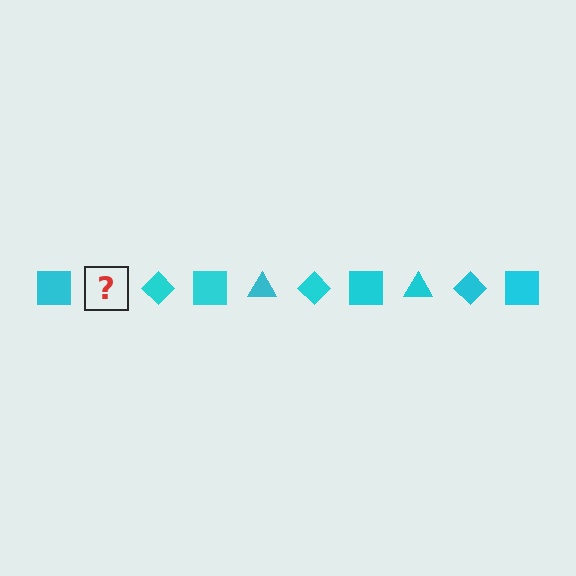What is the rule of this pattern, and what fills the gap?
The rule is that the pattern cycles through square, triangle, diamond shapes in cyan. The gap should be filled with a cyan triangle.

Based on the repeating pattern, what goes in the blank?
The blank should be a cyan triangle.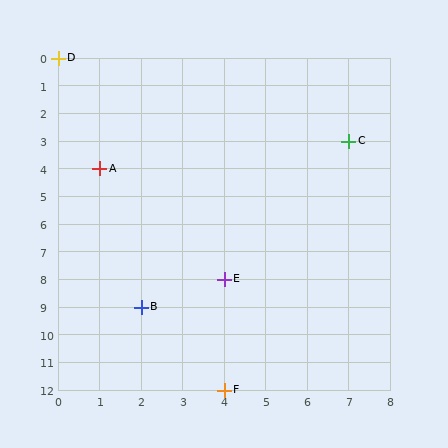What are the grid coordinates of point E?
Point E is at grid coordinates (4, 8).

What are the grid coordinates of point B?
Point B is at grid coordinates (2, 9).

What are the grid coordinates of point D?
Point D is at grid coordinates (0, 0).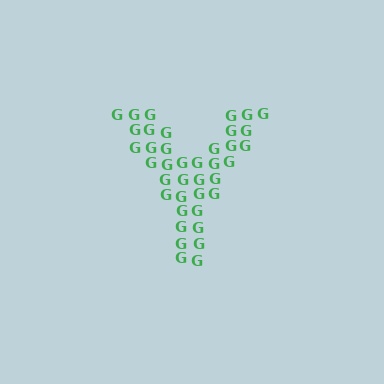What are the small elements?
The small elements are letter G's.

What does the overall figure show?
The overall figure shows the letter Y.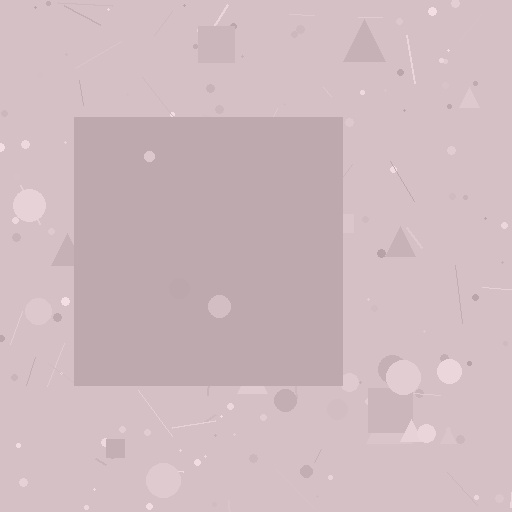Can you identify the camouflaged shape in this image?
The camouflaged shape is a square.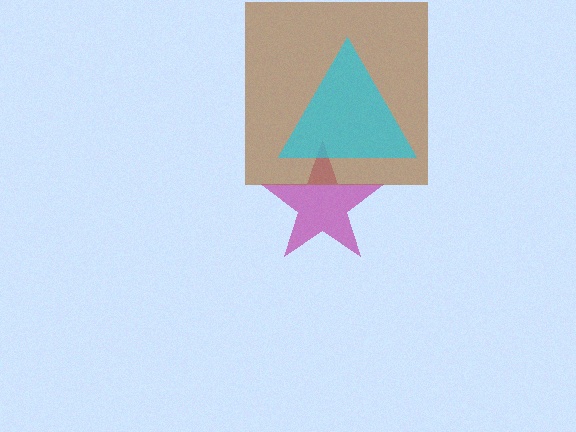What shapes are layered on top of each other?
The layered shapes are: a magenta star, a brown square, a cyan triangle.